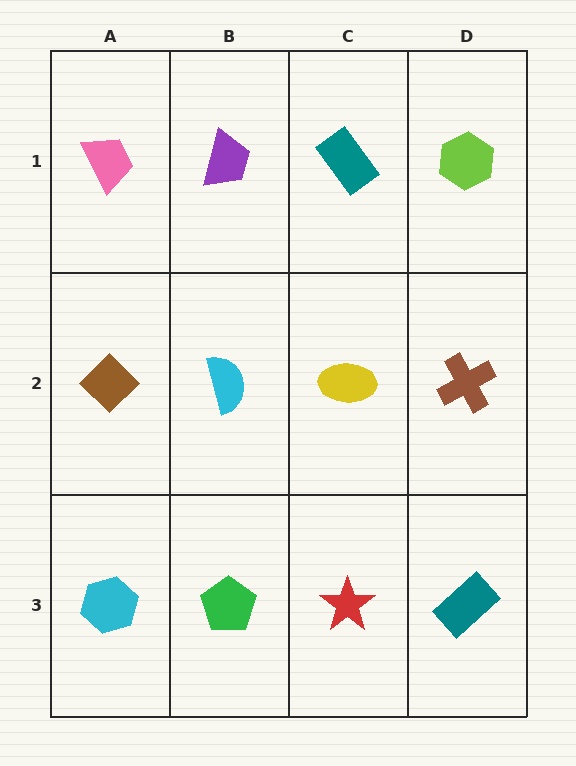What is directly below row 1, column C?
A yellow ellipse.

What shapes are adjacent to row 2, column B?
A purple trapezoid (row 1, column B), a green pentagon (row 3, column B), a brown diamond (row 2, column A), a yellow ellipse (row 2, column C).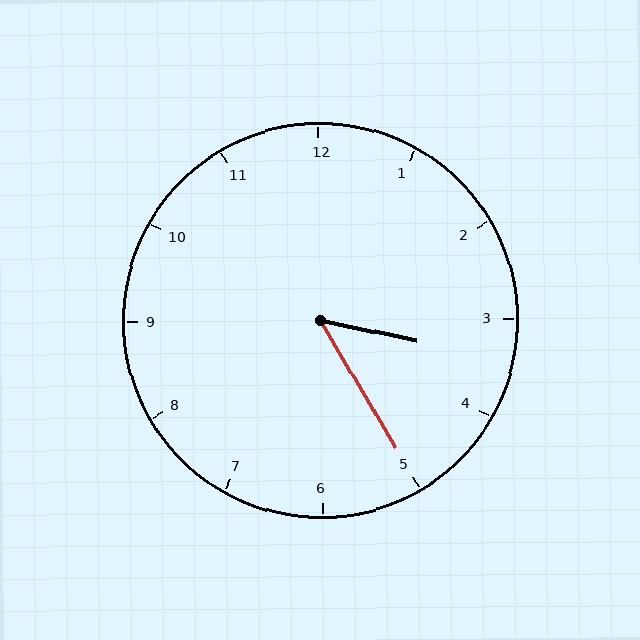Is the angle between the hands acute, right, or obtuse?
It is acute.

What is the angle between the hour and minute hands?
Approximately 48 degrees.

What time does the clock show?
3:25.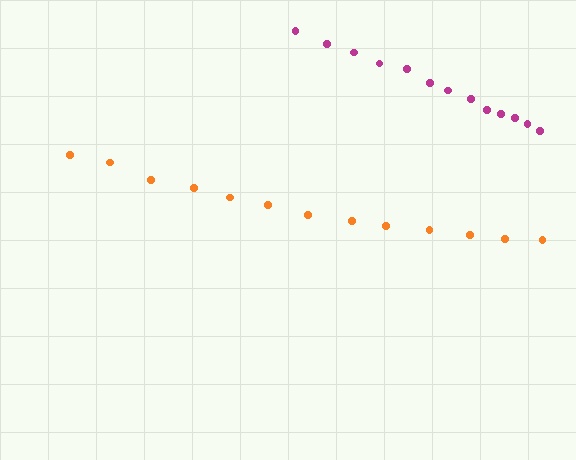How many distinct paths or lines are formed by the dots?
There are 2 distinct paths.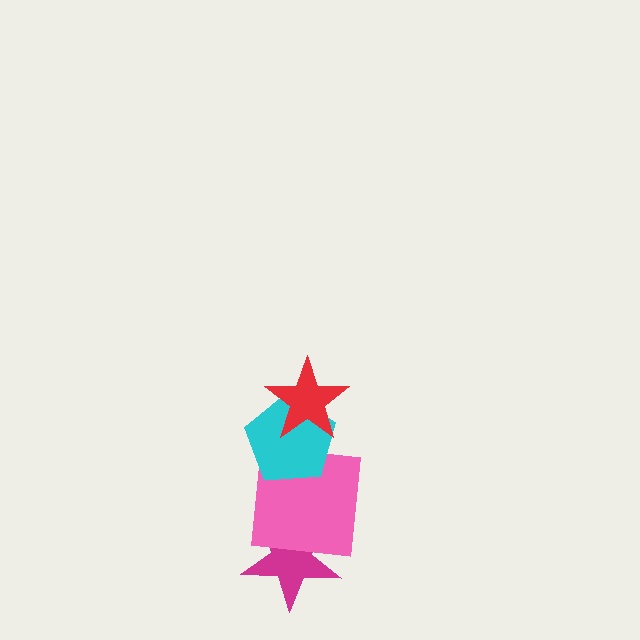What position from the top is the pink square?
The pink square is 3rd from the top.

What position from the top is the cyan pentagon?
The cyan pentagon is 2nd from the top.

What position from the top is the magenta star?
The magenta star is 4th from the top.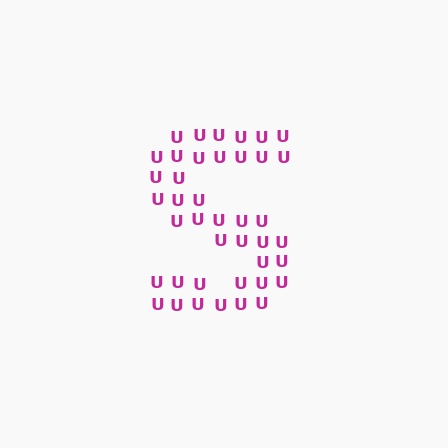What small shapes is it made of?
It is made of small letter U's.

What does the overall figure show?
The overall figure shows the letter S.